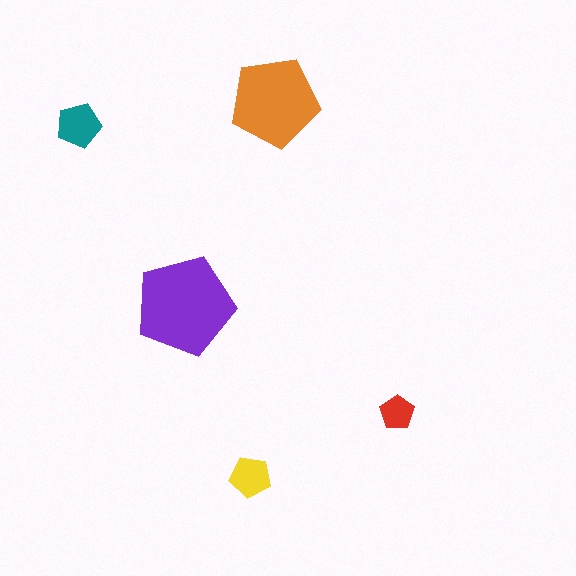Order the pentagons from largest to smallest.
the purple one, the orange one, the teal one, the yellow one, the red one.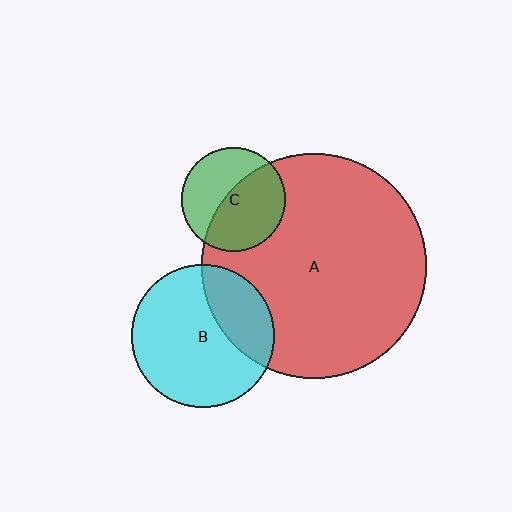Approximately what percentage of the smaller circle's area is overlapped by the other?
Approximately 55%.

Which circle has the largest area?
Circle A (red).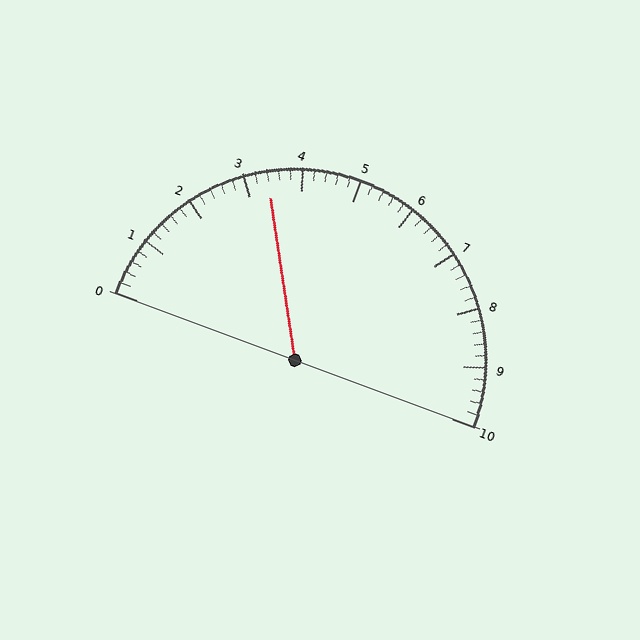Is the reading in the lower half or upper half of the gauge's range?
The reading is in the lower half of the range (0 to 10).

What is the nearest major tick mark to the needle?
The nearest major tick mark is 3.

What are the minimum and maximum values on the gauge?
The gauge ranges from 0 to 10.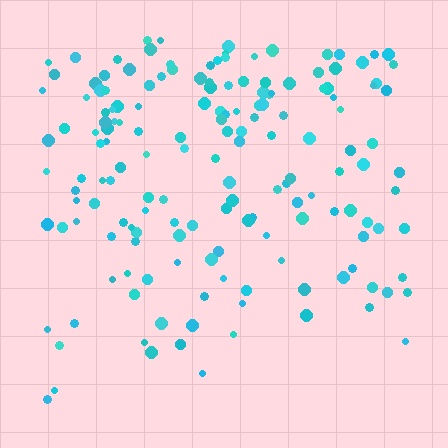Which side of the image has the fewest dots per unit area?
The bottom.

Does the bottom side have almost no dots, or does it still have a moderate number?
Still a moderate number, just noticeably fewer than the top.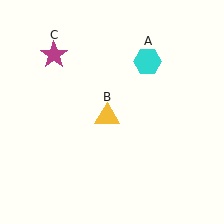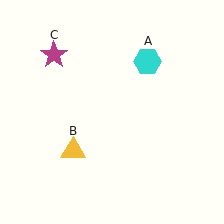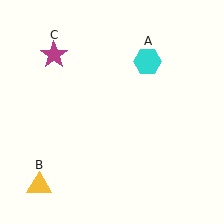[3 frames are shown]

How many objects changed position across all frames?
1 object changed position: yellow triangle (object B).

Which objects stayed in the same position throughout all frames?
Cyan hexagon (object A) and magenta star (object C) remained stationary.